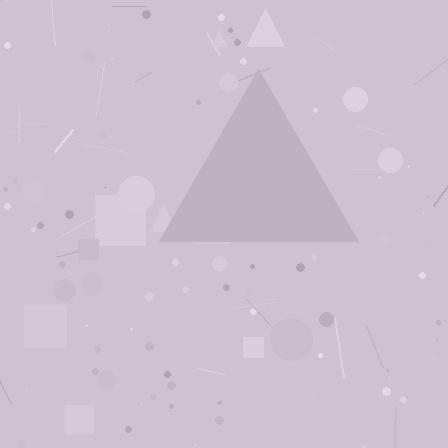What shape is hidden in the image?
A triangle is hidden in the image.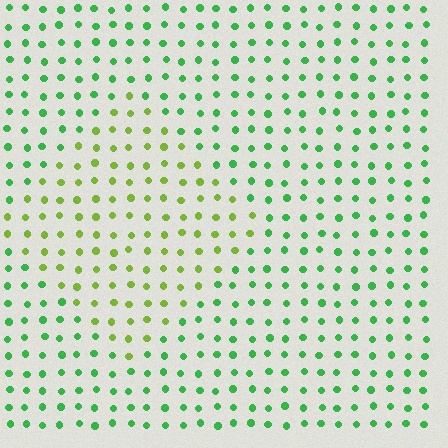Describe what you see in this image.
The image is filled with small green elements in a uniform arrangement. A diamond-shaped region is visible where the elements are tinted to a slightly different hue, forming a subtle color boundary.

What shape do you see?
I see a diamond.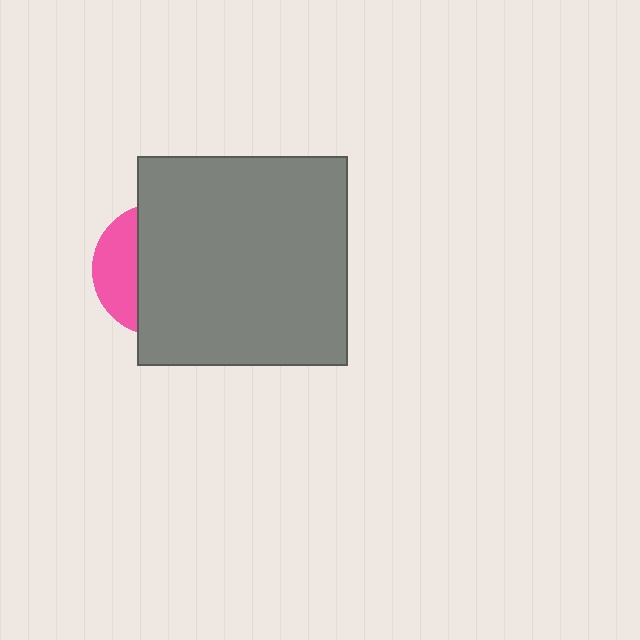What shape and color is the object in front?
The object in front is a gray square.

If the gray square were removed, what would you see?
You would see the complete pink circle.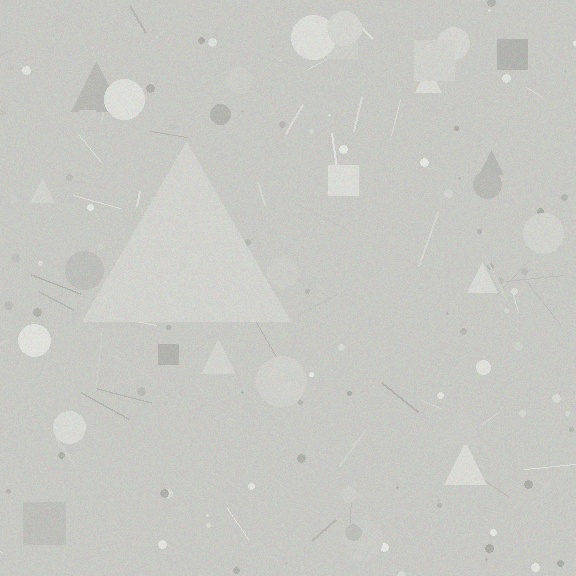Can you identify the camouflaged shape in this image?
The camouflaged shape is a triangle.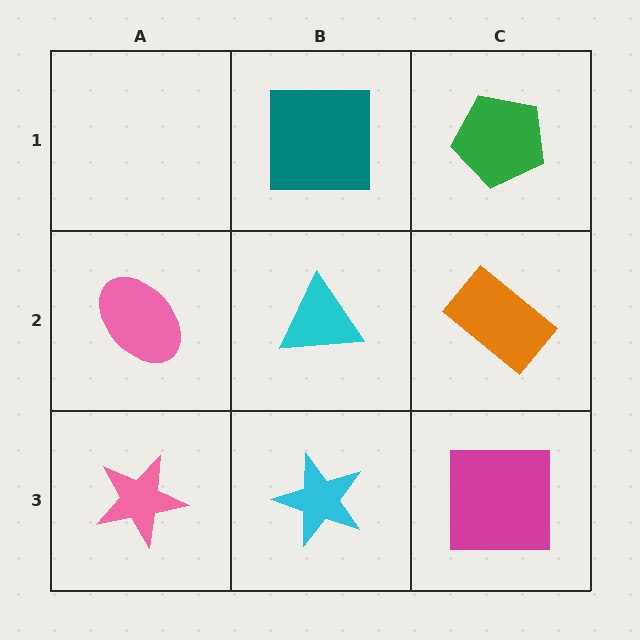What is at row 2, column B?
A cyan triangle.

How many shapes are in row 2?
3 shapes.